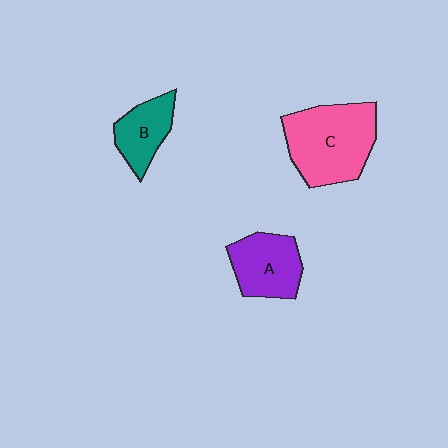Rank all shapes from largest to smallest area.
From largest to smallest: C (pink), A (purple), B (teal).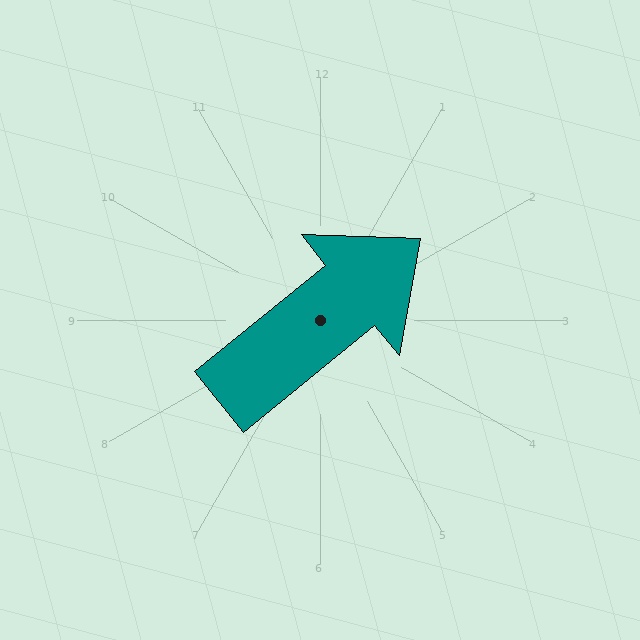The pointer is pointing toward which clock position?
Roughly 2 o'clock.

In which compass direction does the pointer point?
Northeast.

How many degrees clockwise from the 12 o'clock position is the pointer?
Approximately 51 degrees.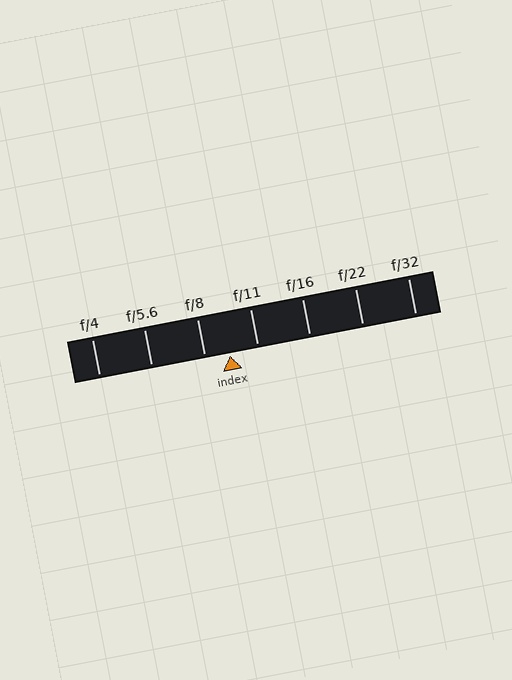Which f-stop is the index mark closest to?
The index mark is closest to f/8.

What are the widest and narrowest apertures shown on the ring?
The widest aperture shown is f/4 and the narrowest is f/32.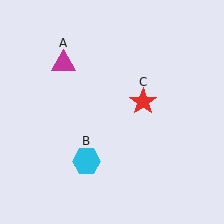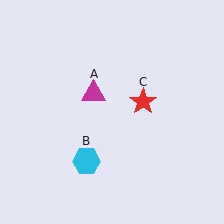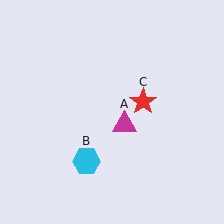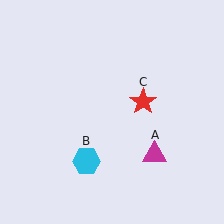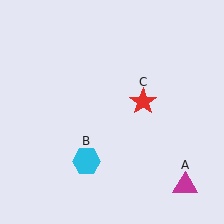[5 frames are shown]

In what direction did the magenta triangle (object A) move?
The magenta triangle (object A) moved down and to the right.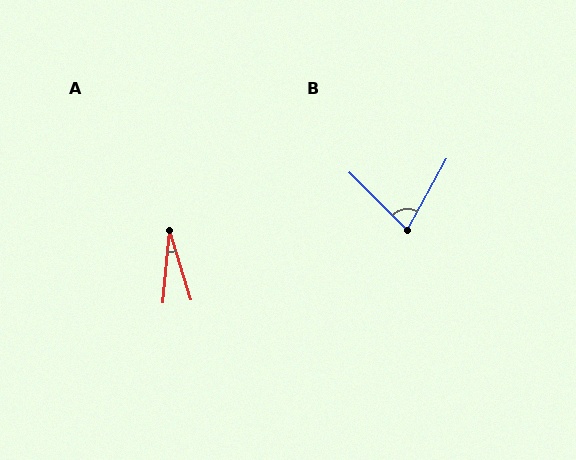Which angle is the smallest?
A, at approximately 22 degrees.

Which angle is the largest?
B, at approximately 74 degrees.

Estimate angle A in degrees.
Approximately 22 degrees.